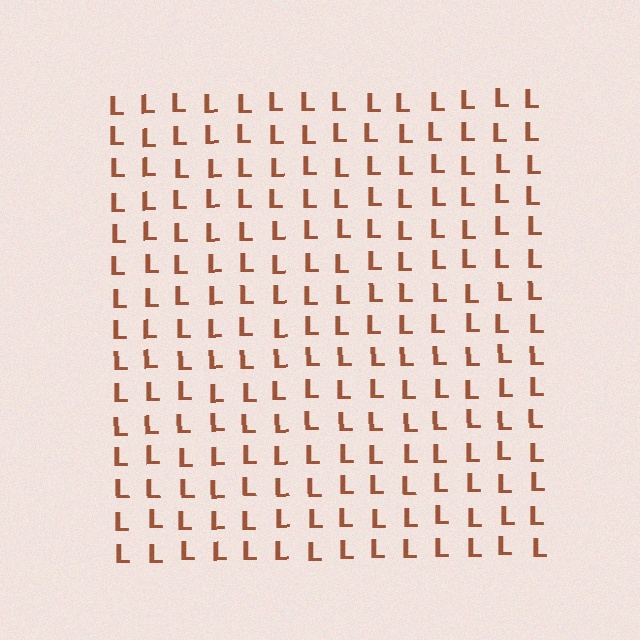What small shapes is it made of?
It is made of small letter L's.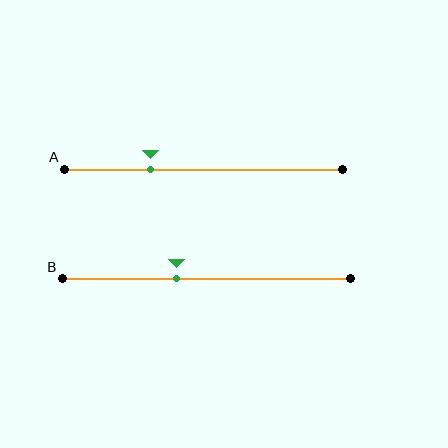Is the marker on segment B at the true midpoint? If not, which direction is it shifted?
No, the marker on segment B is shifted to the left by about 10% of the segment length.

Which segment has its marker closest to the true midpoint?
Segment B has its marker closest to the true midpoint.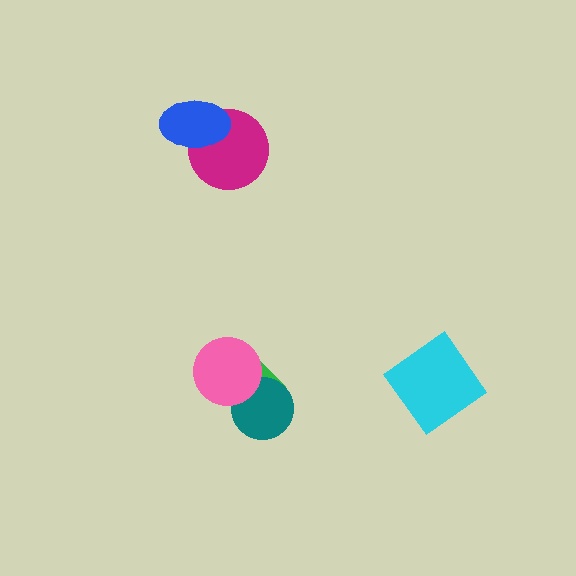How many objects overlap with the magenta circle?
1 object overlaps with the magenta circle.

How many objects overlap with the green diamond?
2 objects overlap with the green diamond.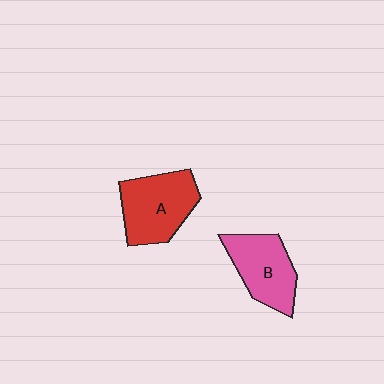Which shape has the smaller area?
Shape B (pink).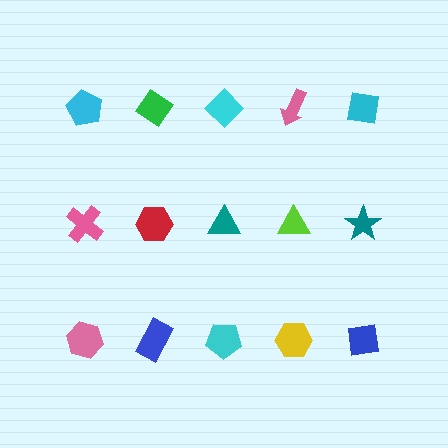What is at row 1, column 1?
A cyan pentagon.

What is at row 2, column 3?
A teal triangle.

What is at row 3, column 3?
A cyan pentagon.